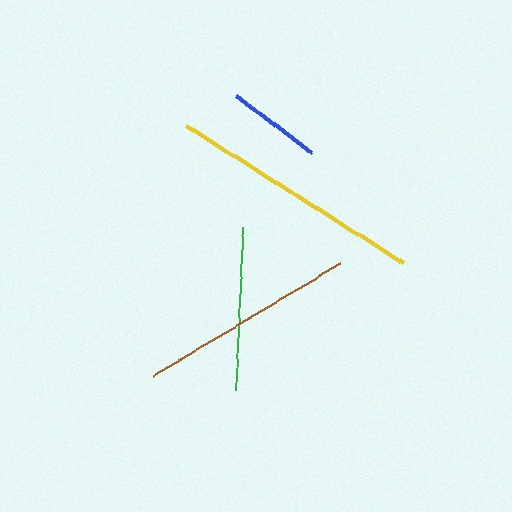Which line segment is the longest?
The yellow line is the longest at approximately 258 pixels.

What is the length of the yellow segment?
The yellow segment is approximately 258 pixels long.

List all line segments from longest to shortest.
From longest to shortest: yellow, brown, green, blue.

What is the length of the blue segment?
The blue segment is approximately 94 pixels long.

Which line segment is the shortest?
The blue line is the shortest at approximately 94 pixels.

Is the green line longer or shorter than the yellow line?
The yellow line is longer than the green line.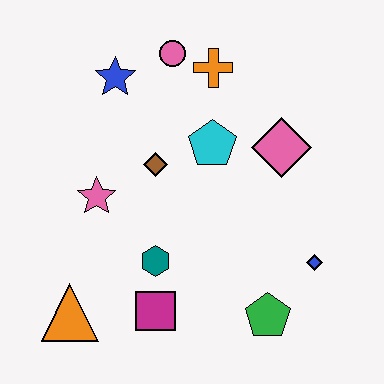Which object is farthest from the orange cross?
The orange triangle is farthest from the orange cross.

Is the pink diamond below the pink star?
No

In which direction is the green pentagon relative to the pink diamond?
The green pentagon is below the pink diamond.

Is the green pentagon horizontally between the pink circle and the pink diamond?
Yes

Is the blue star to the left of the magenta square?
Yes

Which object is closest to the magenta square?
The teal hexagon is closest to the magenta square.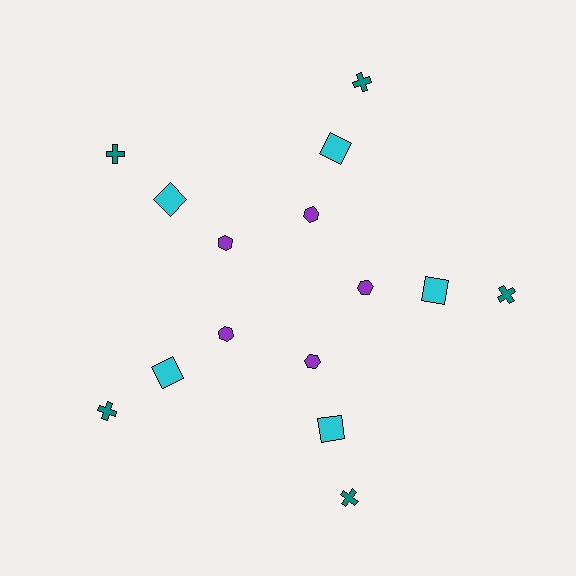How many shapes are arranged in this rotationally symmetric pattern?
There are 15 shapes, arranged in 5 groups of 3.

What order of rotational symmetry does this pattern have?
This pattern has 5-fold rotational symmetry.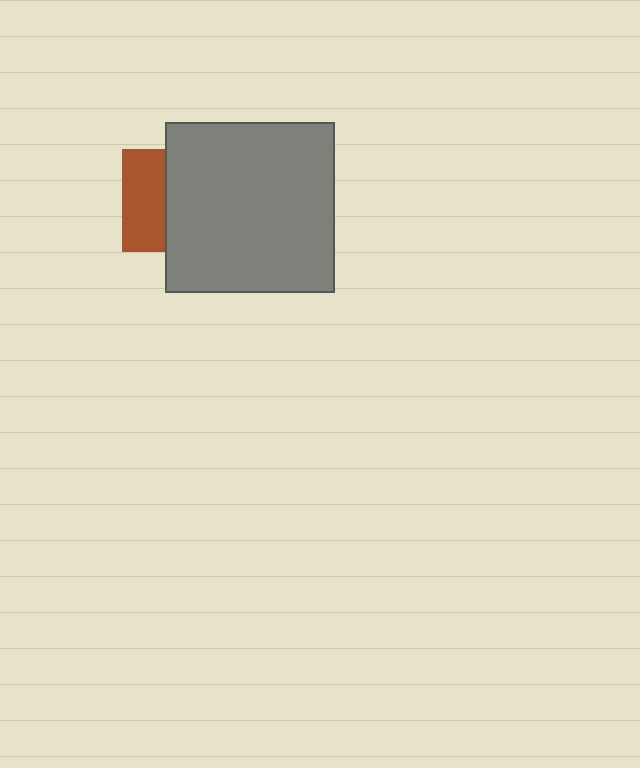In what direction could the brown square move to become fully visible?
The brown square could move left. That would shift it out from behind the gray square entirely.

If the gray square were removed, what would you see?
You would see the complete brown square.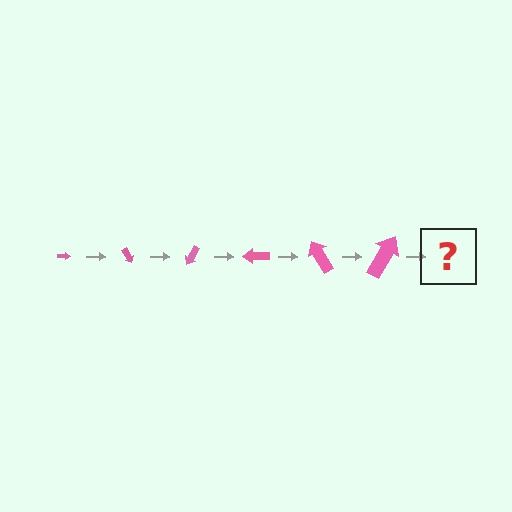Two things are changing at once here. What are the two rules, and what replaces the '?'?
The two rules are that the arrow grows larger each step and it rotates 60 degrees each step. The '?' should be an arrow, larger than the previous one and rotated 360 degrees from the start.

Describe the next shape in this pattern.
It should be an arrow, larger than the previous one and rotated 360 degrees from the start.